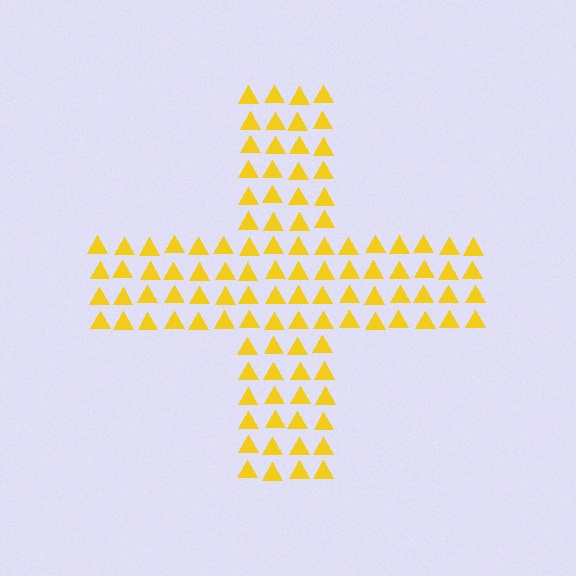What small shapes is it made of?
It is made of small triangles.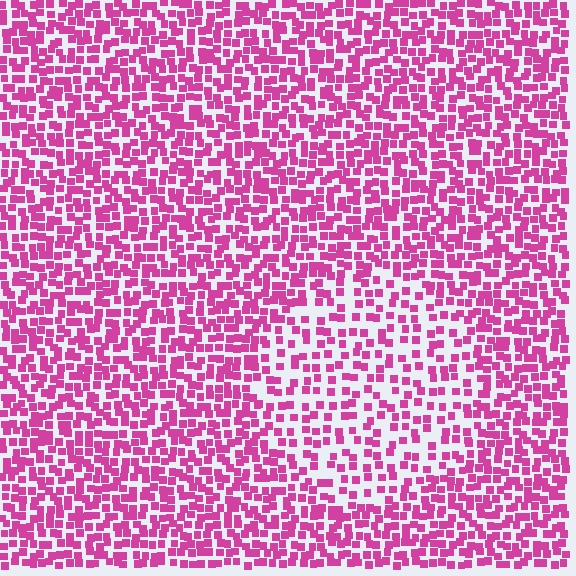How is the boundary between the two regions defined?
The boundary is defined by a change in element density (approximately 1.8x ratio). All elements are the same color, size, and shape.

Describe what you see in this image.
The image contains small magenta elements arranged at two different densities. A circle-shaped region is visible where the elements are less densely packed than the surrounding area.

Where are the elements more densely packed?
The elements are more densely packed outside the circle boundary.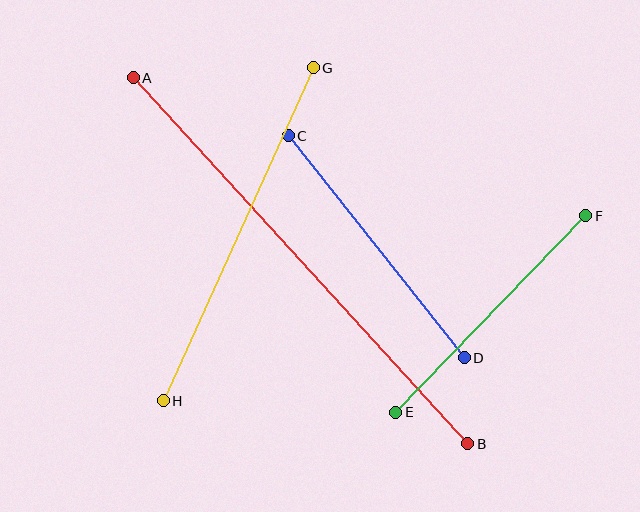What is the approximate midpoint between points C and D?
The midpoint is at approximately (376, 247) pixels.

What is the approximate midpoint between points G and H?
The midpoint is at approximately (238, 234) pixels.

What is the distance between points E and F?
The distance is approximately 273 pixels.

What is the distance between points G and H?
The distance is approximately 365 pixels.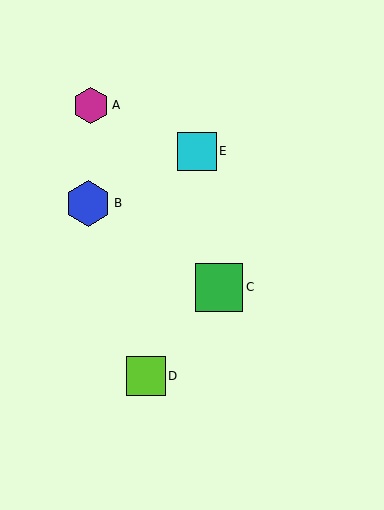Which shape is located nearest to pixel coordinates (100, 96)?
The magenta hexagon (labeled A) at (91, 105) is nearest to that location.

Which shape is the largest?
The green square (labeled C) is the largest.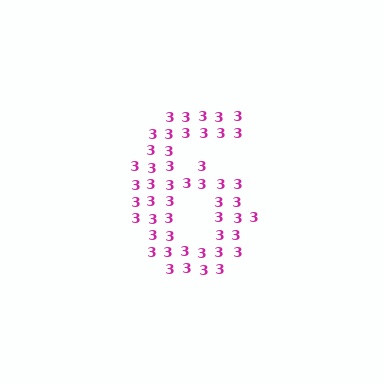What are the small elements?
The small elements are digit 3's.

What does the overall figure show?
The overall figure shows the digit 6.